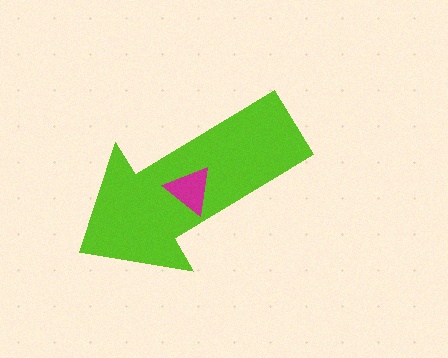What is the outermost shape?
The lime arrow.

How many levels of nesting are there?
2.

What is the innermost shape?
The magenta triangle.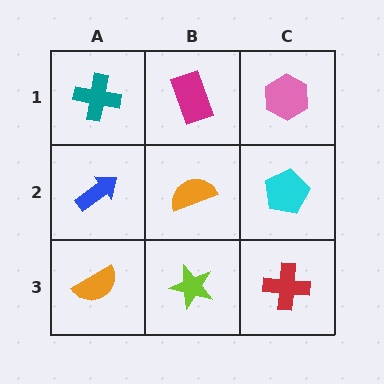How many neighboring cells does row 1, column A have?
2.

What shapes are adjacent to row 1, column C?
A cyan pentagon (row 2, column C), a magenta rectangle (row 1, column B).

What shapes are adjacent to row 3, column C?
A cyan pentagon (row 2, column C), a lime star (row 3, column B).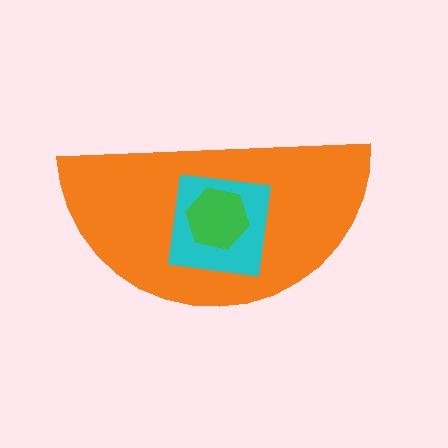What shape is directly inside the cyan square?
The green hexagon.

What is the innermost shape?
The green hexagon.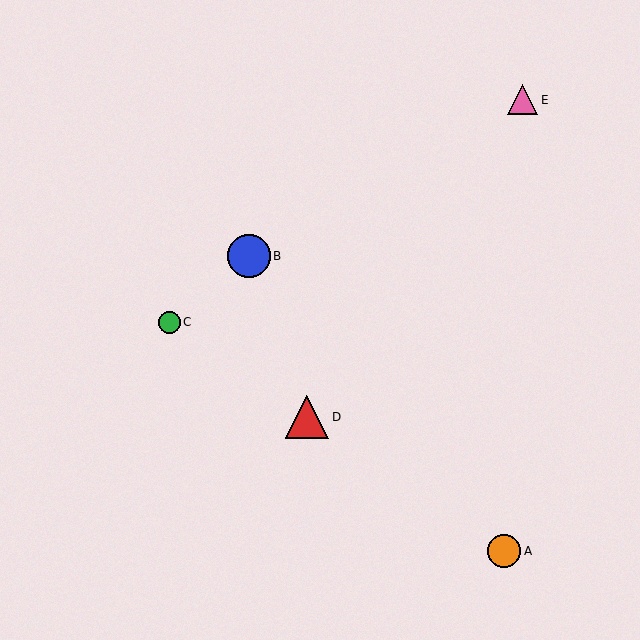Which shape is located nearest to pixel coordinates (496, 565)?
The orange circle (labeled A) at (504, 551) is nearest to that location.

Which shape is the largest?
The red triangle (labeled D) is the largest.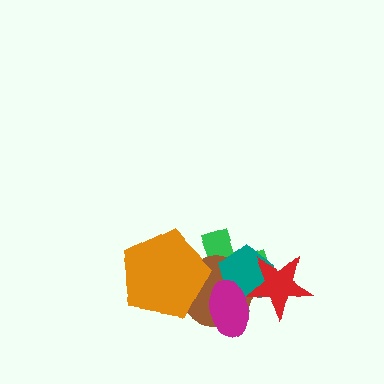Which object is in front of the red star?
The magenta ellipse is in front of the red star.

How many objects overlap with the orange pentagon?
2 objects overlap with the orange pentagon.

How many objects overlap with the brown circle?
5 objects overlap with the brown circle.